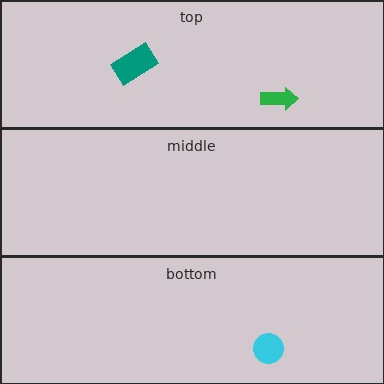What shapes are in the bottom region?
The cyan circle.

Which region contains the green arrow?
The top region.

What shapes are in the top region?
The green arrow, the teal rectangle.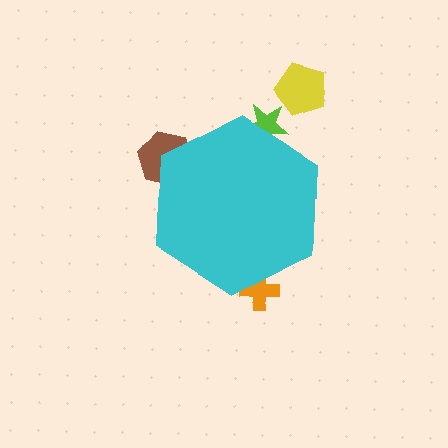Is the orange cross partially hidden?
Yes, the orange cross is partially hidden behind the cyan hexagon.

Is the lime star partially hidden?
Yes, the lime star is partially hidden behind the cyan hexagon.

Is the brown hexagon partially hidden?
Yes, the brown hexagon is partially hidden behind the cyan hexagon.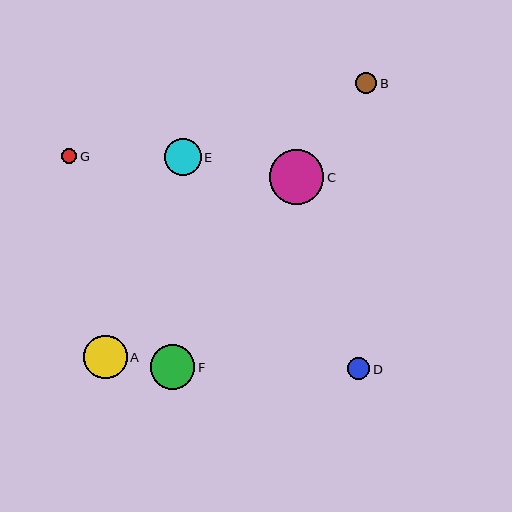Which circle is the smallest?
Circle G is the smallest with a size of approximately 15 pixels.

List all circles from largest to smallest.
From largest to smallest: C, F, A, E, D, B, G.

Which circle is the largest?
Circle C is the largest with a size of approximately 55 pixels.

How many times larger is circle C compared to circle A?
Circle C is approximately 1.3 times the size of circle A.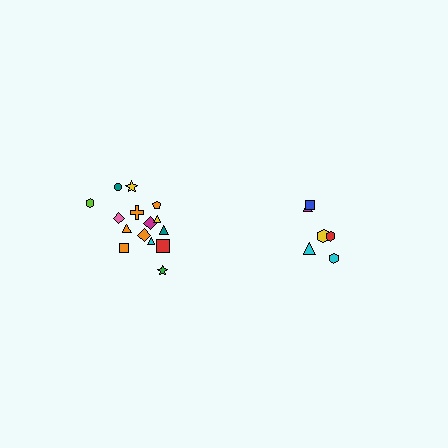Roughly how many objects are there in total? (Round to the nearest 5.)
Roughly 20 objects in total.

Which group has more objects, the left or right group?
The left group.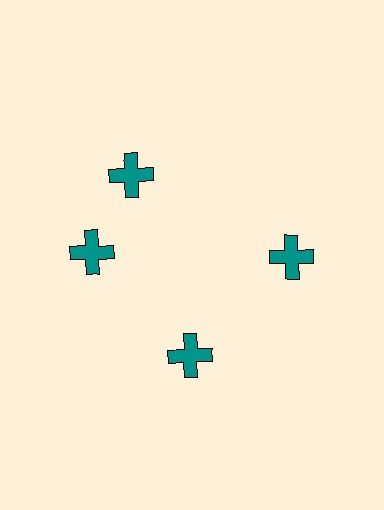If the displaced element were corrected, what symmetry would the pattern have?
It would have 4-fold rotational symmetry — the pattern would map onto itself every 90 degrees.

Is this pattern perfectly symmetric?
No. The 4 teal crosses are arranged in a ring, but one element near the 12 o'clock position is rotated out of alignment along the ring, breaking the 4-fold rotational symmetry.